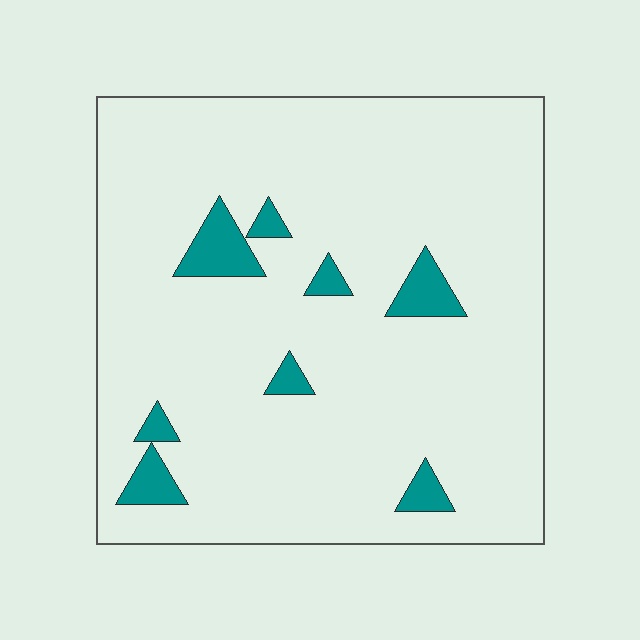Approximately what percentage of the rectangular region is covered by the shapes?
Approximately 10%.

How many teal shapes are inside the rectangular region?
8.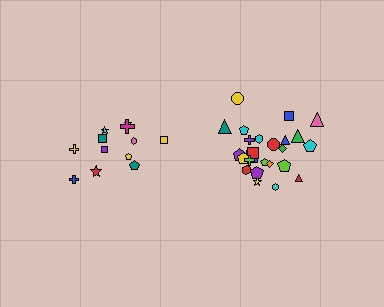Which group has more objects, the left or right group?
The right group.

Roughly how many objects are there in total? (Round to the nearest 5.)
Roughly 35 objects in total.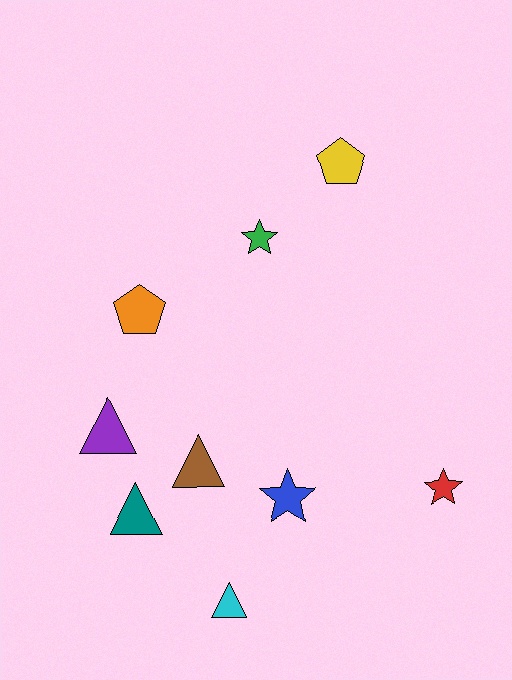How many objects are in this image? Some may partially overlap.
There are 9 objects.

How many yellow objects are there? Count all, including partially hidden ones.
There is 1 yellow object.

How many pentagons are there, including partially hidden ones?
There are 2 pentagons.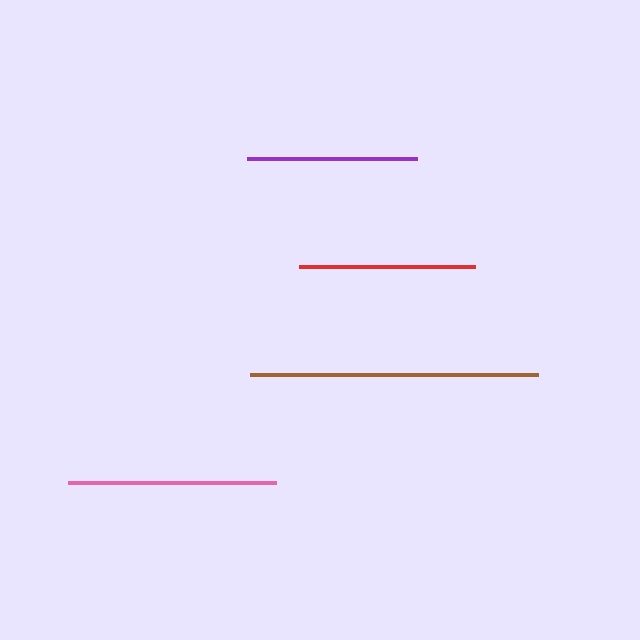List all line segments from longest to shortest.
From longest to shortest: brown, pink, red, purple.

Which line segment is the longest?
The brown line is the longest at approximately 288 pixels.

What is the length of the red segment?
The red segment is approximately 176 pixels long.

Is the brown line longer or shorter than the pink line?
The brown line is longer than the pink line.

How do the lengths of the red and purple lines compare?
The red and purple lines are approximately the same length.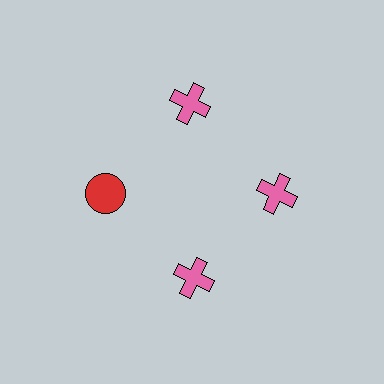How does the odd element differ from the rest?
It differs in both color (red instead of pink) and shape (circle instead of cross).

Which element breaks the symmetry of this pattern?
The red circle at roughly the 9 o'clock position breaks the symmetry. All other shapes are pink crosses.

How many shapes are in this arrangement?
There are 4 shapes arranged in a ring pattern.